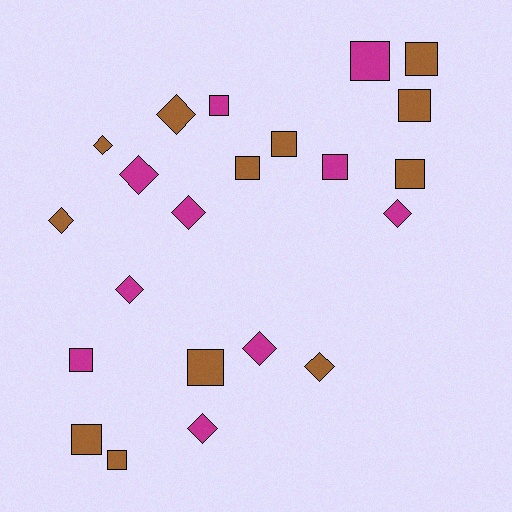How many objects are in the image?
There are 22 objects.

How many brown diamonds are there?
There are 4 brown diamonds.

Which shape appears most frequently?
Square, with 12 objects.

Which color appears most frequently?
Brown, with 12 objects.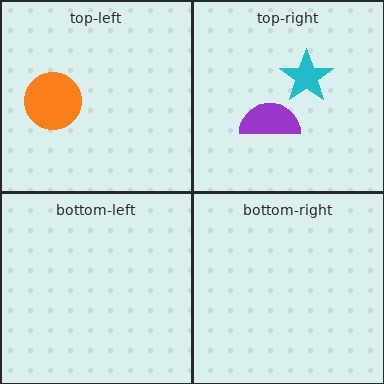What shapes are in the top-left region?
The orange circle.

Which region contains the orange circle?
The top-left region.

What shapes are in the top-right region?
The cyan star, the purple semicircle.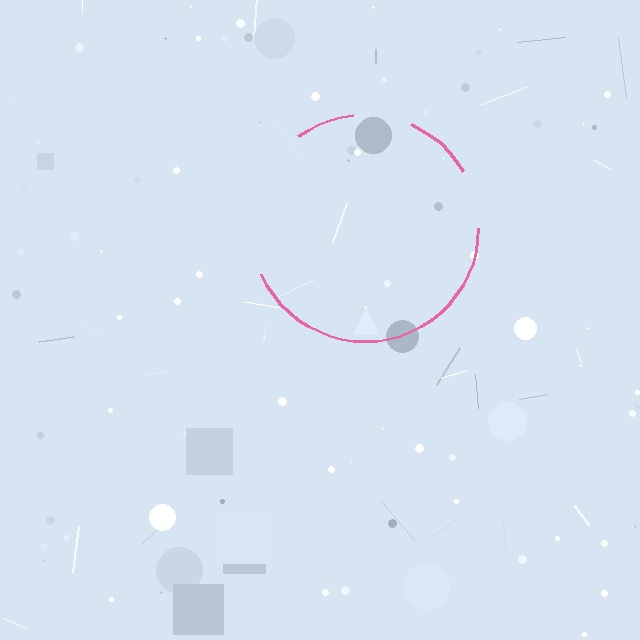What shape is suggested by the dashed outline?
The dashed outline suggests a circle.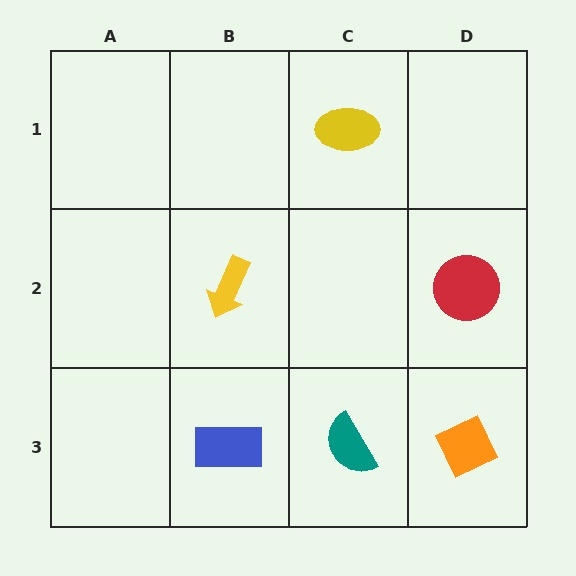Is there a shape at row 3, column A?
No, that cell is empty.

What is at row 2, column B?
A yellow arrow.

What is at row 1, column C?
A yellow ellipse.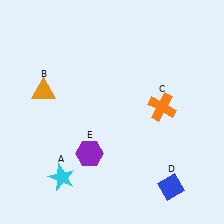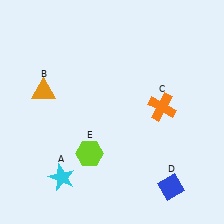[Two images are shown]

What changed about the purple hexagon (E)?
In Image 1, E is purple. In Image 2, it changed to lime.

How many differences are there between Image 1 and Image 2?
There is 1 difference between the two images.